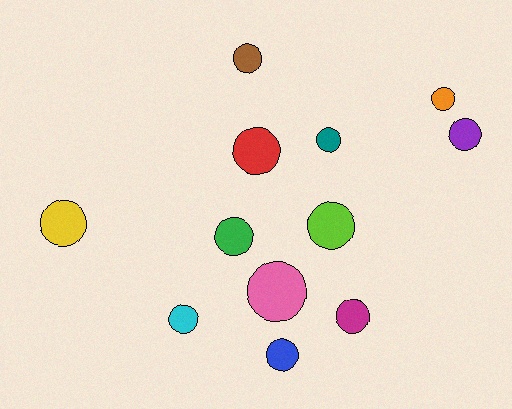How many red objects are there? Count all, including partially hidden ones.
There is 1 red object.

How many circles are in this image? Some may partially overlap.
There are 12 circles.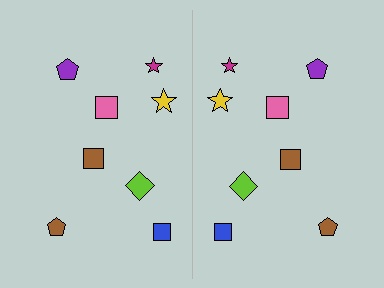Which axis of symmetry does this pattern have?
The pattern has a vertical axis of symmetry running through the center of the image.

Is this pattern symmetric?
Yes, this pattern has bilateral (reflection) symmetry.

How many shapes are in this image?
There are 16 shapes in this image.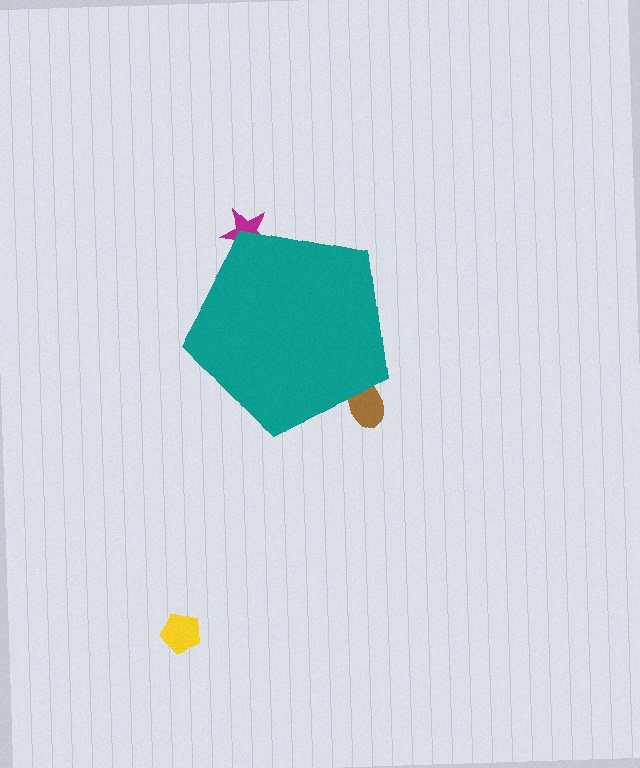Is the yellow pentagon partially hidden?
No, the yellow pentagon is fully visible.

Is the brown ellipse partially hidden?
Yes, the brown ellipse is partially hidden behind the teal pentagon.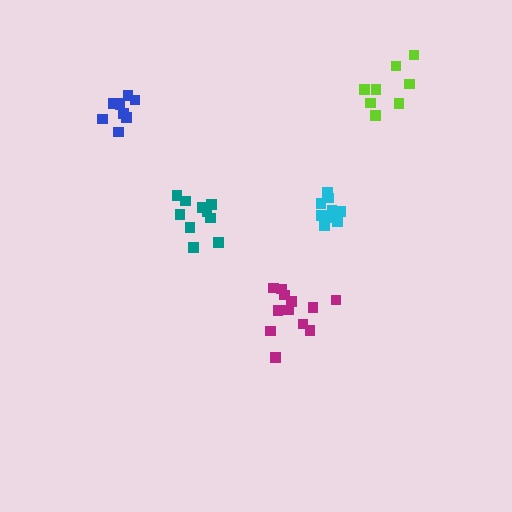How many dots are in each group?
Group 1: 13 dots, Group 2: 8 dots, Group 3: 10 dots, Group 4: 9 dots, Group 5: 9 dots (49 total).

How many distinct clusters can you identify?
There are 5 distinct clusters.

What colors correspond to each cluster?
The clusters are colored: magenta, lime, teal, blue, cyan.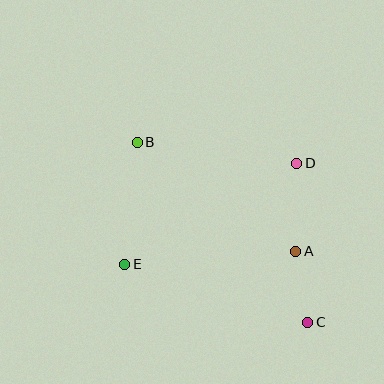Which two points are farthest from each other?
Points B and C are farthest from each other.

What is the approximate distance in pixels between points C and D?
The distance between C and D is approximately 159 pixels.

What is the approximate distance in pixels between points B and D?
The distance between B and D is approximately 161 pixels.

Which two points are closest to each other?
Points A and C are closest to each other.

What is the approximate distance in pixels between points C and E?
The distance between C and E is approximately 192 pixels.